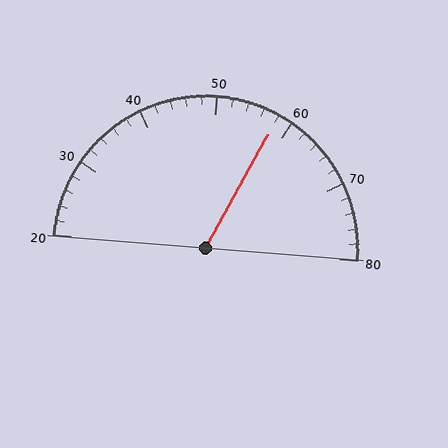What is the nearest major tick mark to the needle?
The nearest major tick mark is 60.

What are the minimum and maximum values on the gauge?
The gauge ranges from 20 to 80.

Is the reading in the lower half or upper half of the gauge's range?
The reading is in the upper half of the range (20 to 80).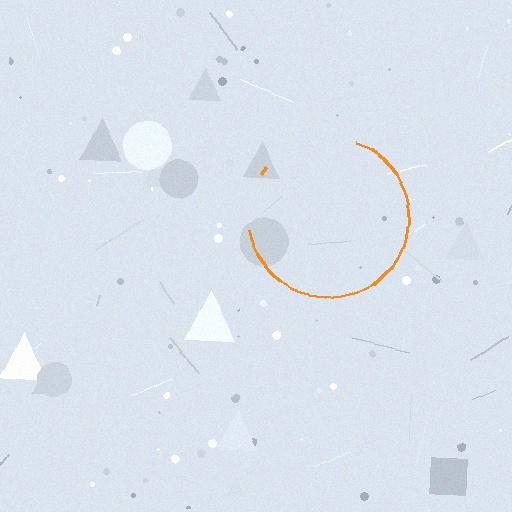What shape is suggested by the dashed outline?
The dashed outline suggests a circle.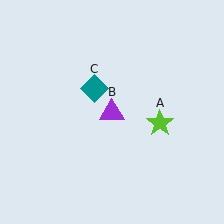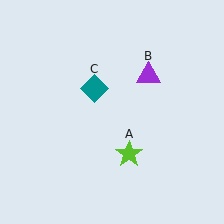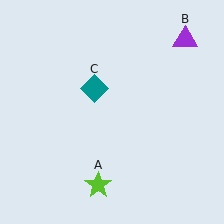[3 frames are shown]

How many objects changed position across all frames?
2 objects changed position: lime star (object A), purple triangle (object B).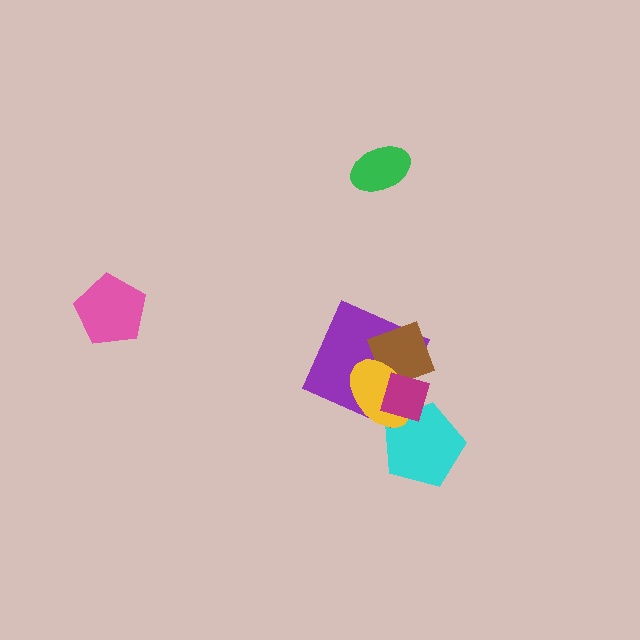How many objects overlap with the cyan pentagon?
2 objects overlap with the cyan pentagon.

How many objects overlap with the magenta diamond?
4 objects overlap with the magenta diamond.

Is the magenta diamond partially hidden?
No, no other shape covers it.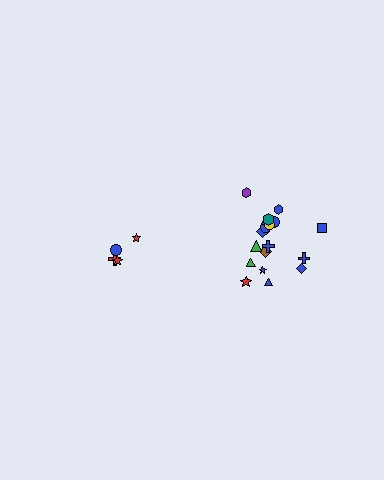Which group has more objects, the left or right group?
The right group.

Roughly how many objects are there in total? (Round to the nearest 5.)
Roughly 20 objects in total.